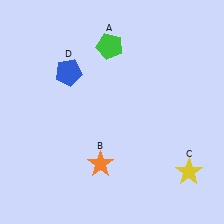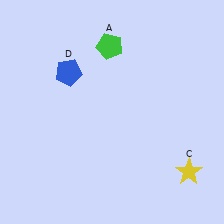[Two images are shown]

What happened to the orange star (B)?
The orange star (B) was removed in Image 2. It was in the bottom-left area of Image 1.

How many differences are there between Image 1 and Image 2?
There is 1 difference between the two images.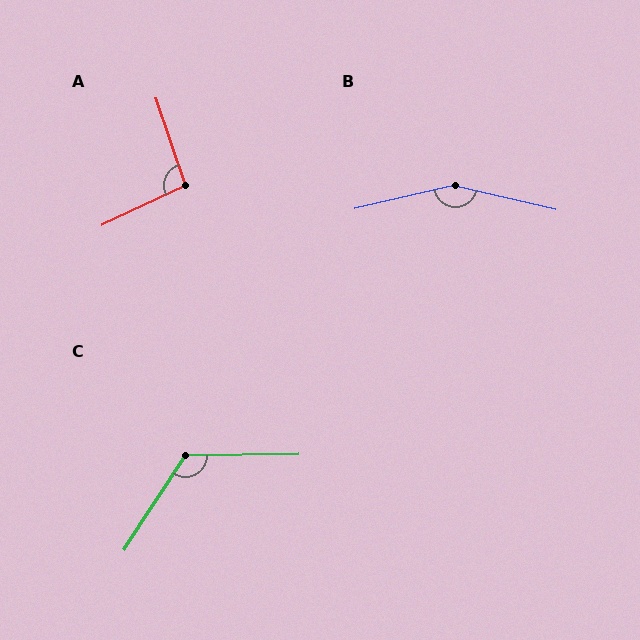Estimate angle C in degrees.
Approximately 124 degrees.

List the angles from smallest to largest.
A (97°), C (124°), B (154°).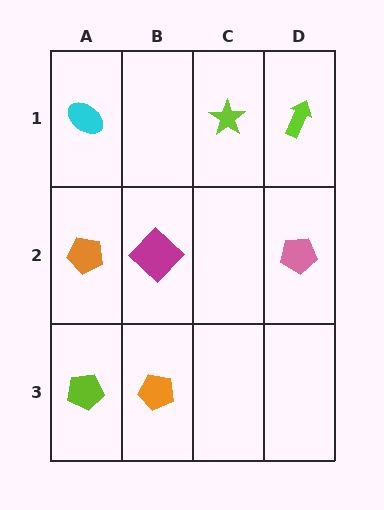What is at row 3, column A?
A lime pentagon.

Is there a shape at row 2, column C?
No, that cell is empty.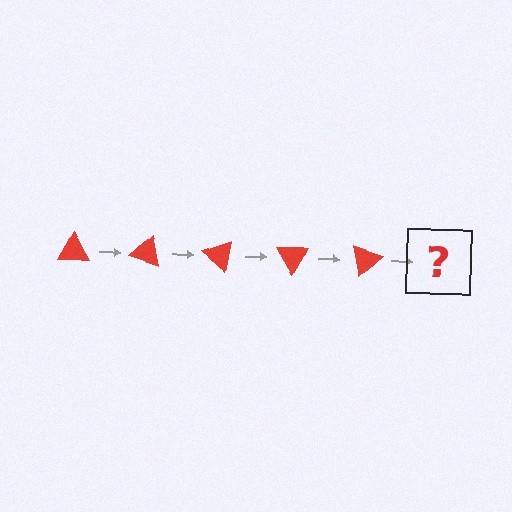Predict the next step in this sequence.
The next step is a red triangle rotated 100 degrees.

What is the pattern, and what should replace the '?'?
The pattern is that the triangle rotates 20 degrees each step. The '?' should be a red triangle rotated 100 degrees.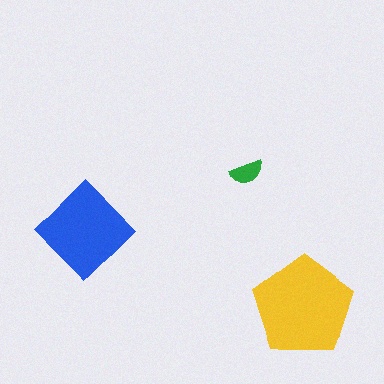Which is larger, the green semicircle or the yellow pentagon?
The yellow pentagon.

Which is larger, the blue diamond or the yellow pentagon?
The yellow pentagon.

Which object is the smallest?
The green semicircle.